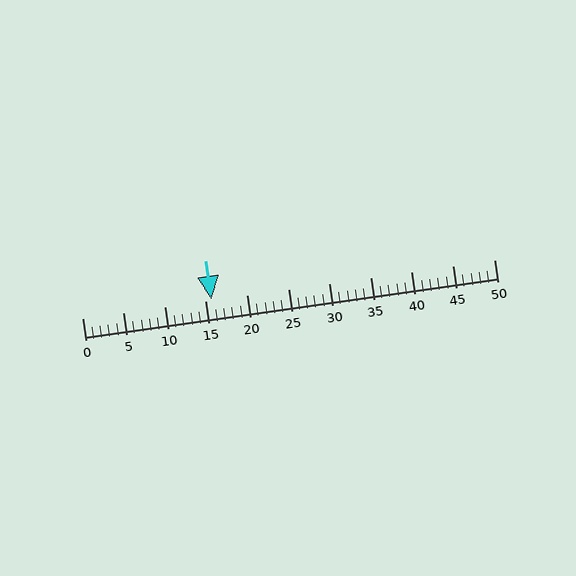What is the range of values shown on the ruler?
The ruler shows values from 0 to 50.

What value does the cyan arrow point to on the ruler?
The cyan arrow points to approximately 16.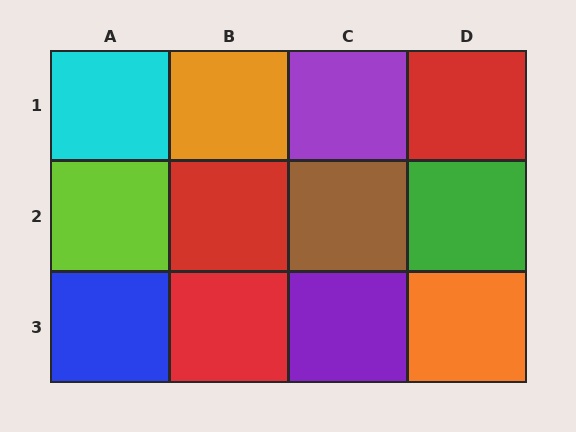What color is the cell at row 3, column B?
Red.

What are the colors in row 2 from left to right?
Lime, red, brown, green.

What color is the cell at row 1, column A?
Cyan.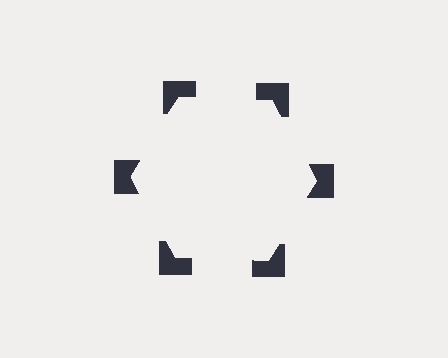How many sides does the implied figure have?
6 sides.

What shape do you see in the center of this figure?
An illusory hexagon — its edges are inferred from the aligned wedge cuts in the notched squares, not physically drawn.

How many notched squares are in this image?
There are 6 — one at each vertex of the illusory hexagon.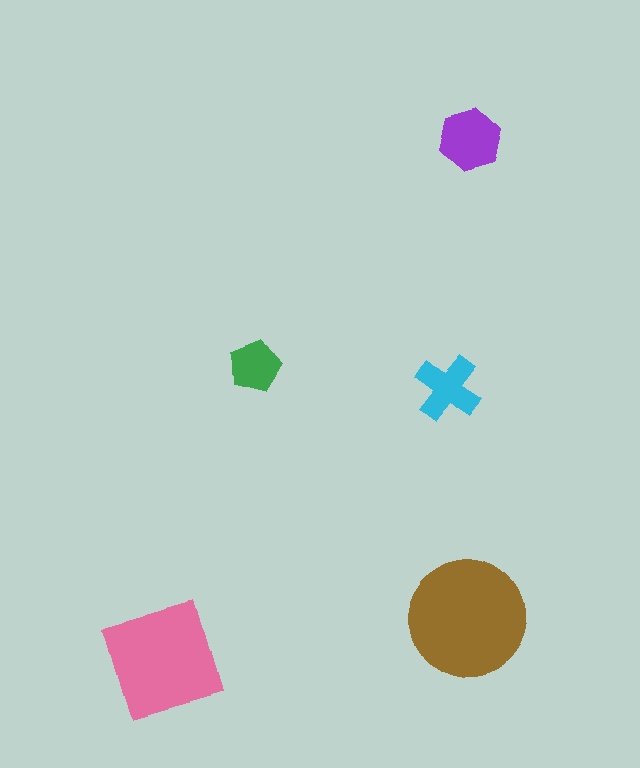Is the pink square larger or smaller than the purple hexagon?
Larger.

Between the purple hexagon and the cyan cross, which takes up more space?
The purple hexagon.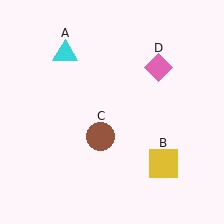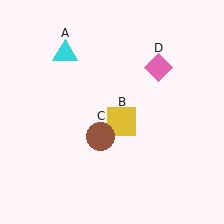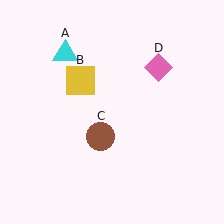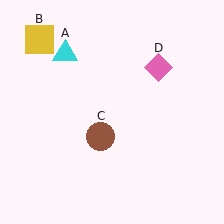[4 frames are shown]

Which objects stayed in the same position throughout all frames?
Cyan triangle (object A) and brown circle (object C) and pink diamond (object D) remained stationary.